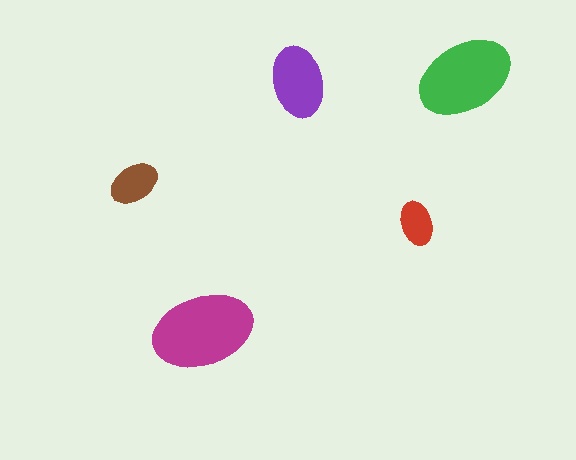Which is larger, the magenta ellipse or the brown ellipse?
The magenta one.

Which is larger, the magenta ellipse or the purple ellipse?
The magenta one.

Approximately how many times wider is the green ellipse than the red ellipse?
About 2 times wider.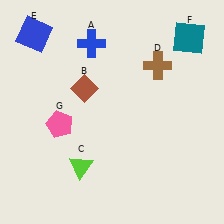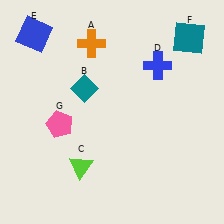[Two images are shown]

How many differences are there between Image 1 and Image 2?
There are 3 differences between the two images.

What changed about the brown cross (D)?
In Image 1, D is brown. In Image 2, it changed to blue.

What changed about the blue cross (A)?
In Image 1, A is blue. In Image 2, it changed to orange.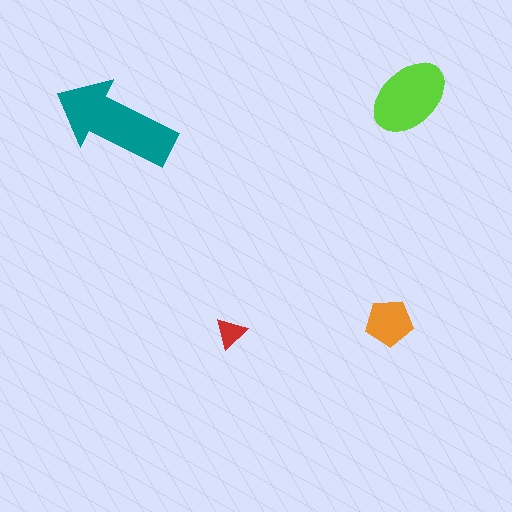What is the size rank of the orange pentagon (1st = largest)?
3rd.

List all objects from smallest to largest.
The red triangle, the orange pentagon, the lime ellipse, the teal arrow.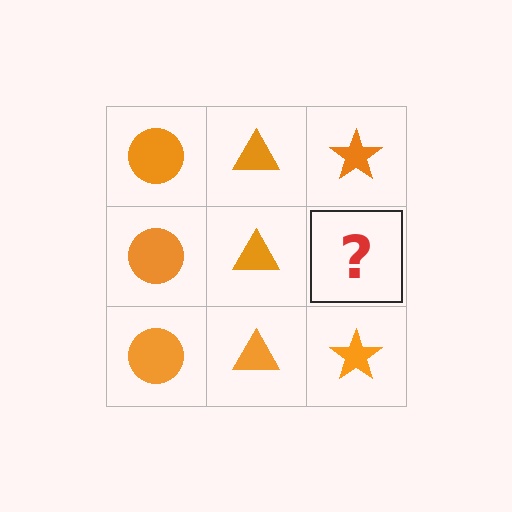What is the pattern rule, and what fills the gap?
The rule is that each column has a consistent shape. The gap should be filled with an orange star.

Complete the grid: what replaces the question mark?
The question mark should be replaced with an orange star.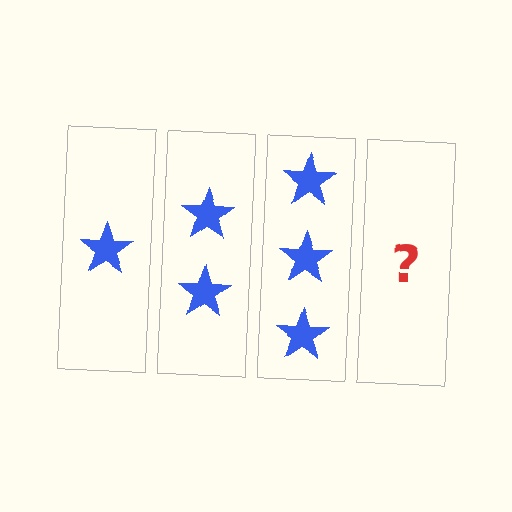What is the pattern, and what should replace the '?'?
The pattern is that each step adds one more star. The '?' should be 4 stars.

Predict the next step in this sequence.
The next step is 4 stars.